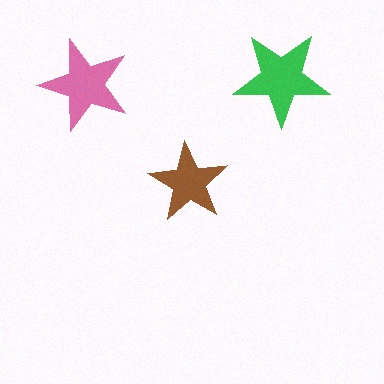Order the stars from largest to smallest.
the green one, the pink one, the brown one.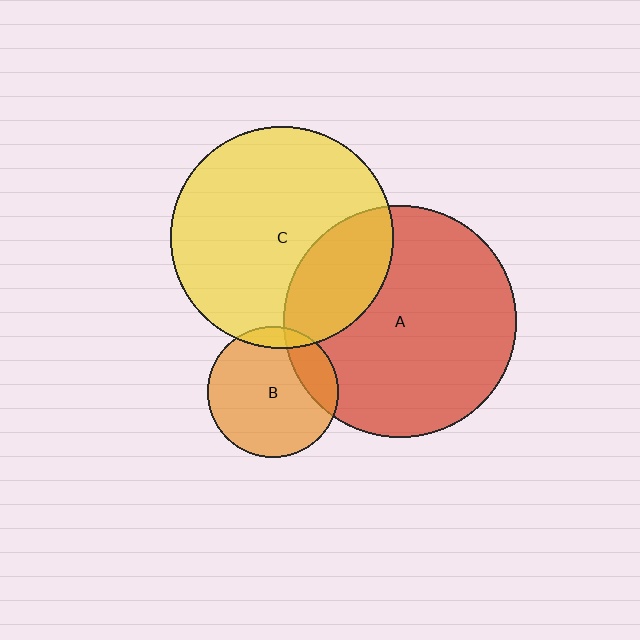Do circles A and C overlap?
Yes.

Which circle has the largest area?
Circle A (red).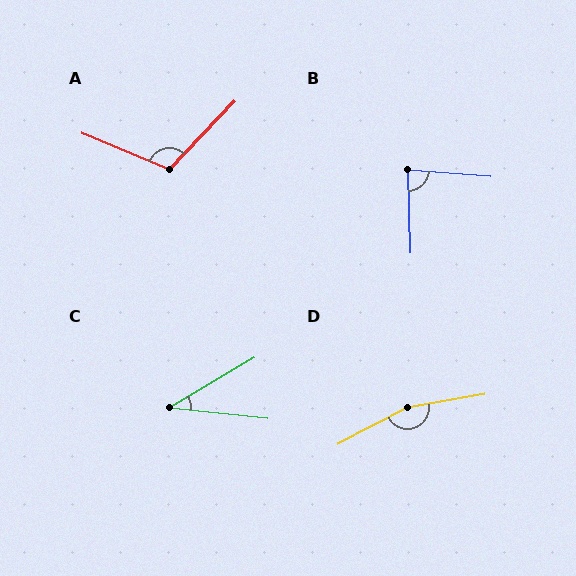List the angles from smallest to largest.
C (37°), B (84°), A (111°), D (162°).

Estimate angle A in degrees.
Approximately 111 degrees.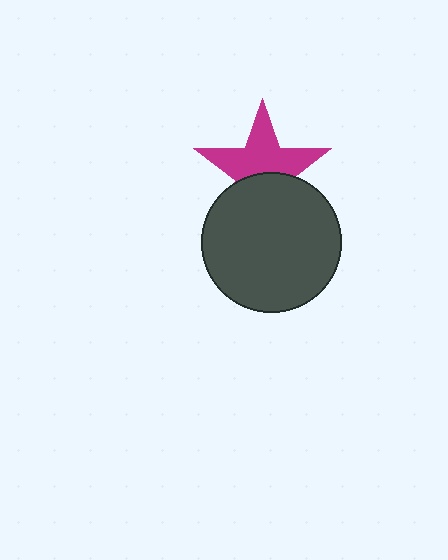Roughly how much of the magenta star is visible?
About half of it is visible (roughly 59%).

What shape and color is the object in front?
The object in front is a dark gray circle.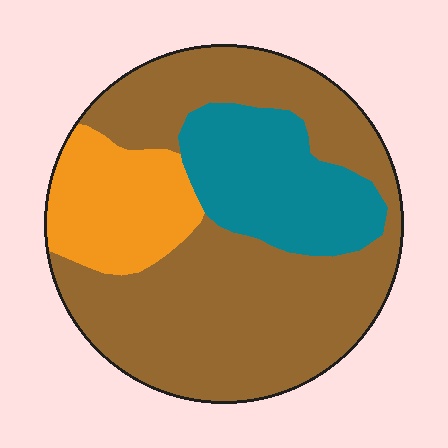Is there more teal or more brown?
Brown.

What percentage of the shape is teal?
Teal takes up less than a quarter of the shape.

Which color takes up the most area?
Brown, at roughly 60%.